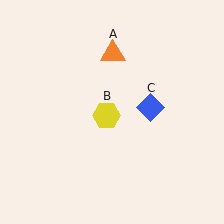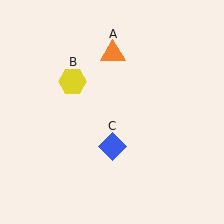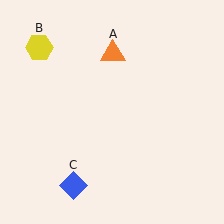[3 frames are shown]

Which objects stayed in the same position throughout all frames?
Orange triangle (object A) remained stationary.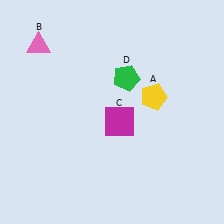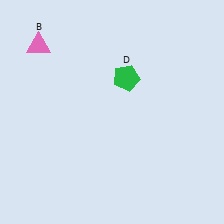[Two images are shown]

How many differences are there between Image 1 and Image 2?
There are 2 differences between the two images.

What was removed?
The yellow pentagon (A), the magenta square (C) were removed in Image 2.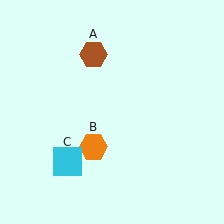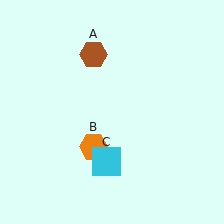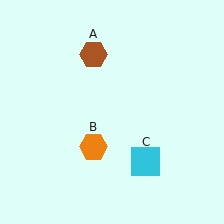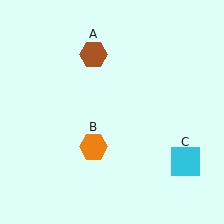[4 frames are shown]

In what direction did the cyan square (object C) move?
The cyan square (object C) moved right.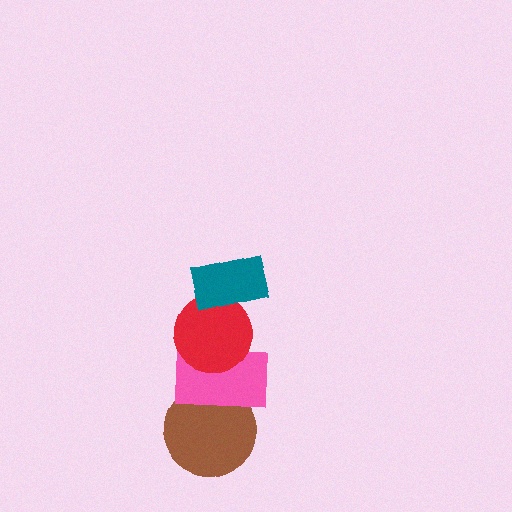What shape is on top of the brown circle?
The pink rectangle is on top of the brown circle.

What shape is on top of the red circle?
The teal rectangle is on top of the red circle.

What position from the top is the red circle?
The red circle is 2nd from the top.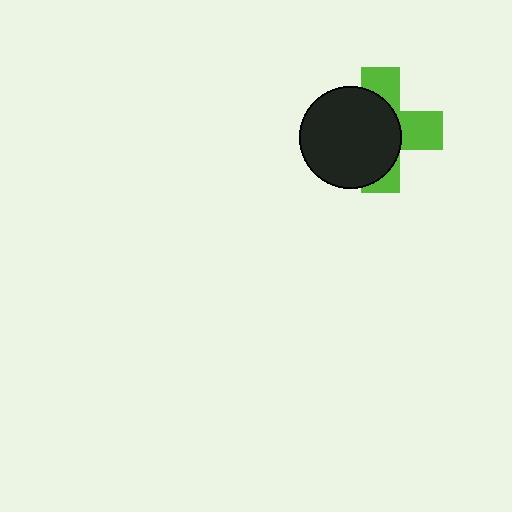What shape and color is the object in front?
The object in front is a black circle.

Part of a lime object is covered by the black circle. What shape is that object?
It is a cross.